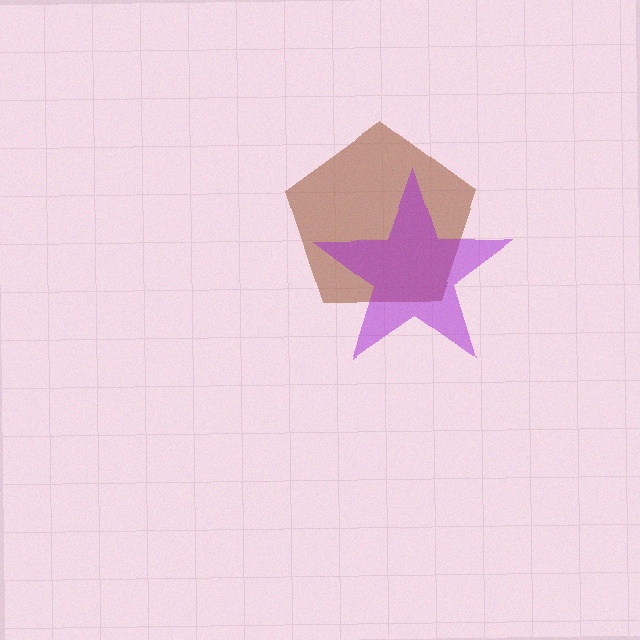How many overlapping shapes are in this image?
There are 2 overlapping shapes in the image.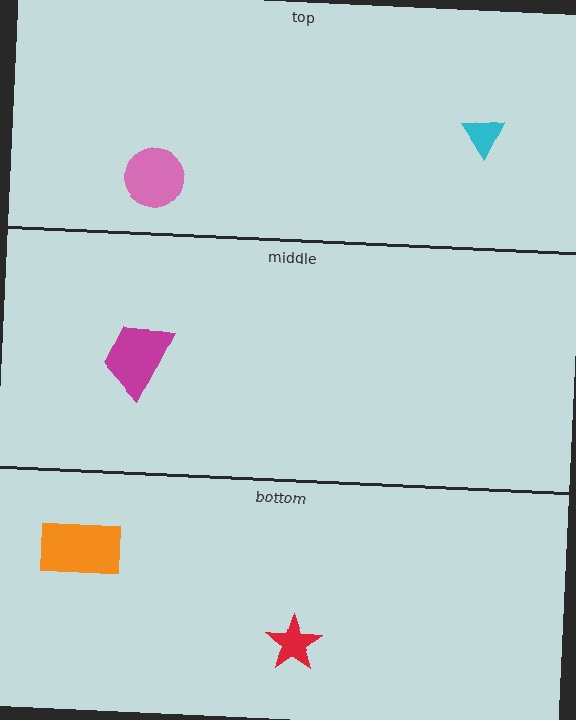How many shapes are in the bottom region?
2.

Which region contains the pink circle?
The top region.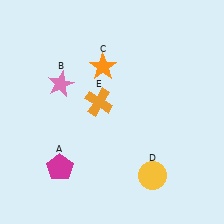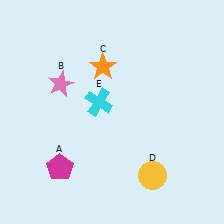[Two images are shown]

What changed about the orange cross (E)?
In Image 1, E is orange. In Image 2, it changed to cyan.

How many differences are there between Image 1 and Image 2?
There is 1 difference between the two images.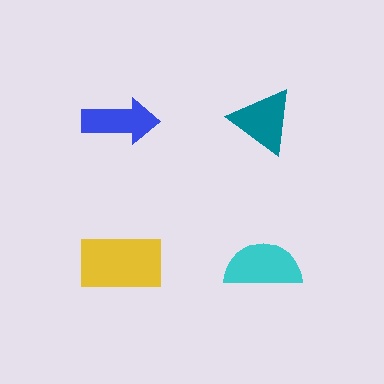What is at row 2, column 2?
A cyan semicircle.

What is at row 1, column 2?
A teal triangle.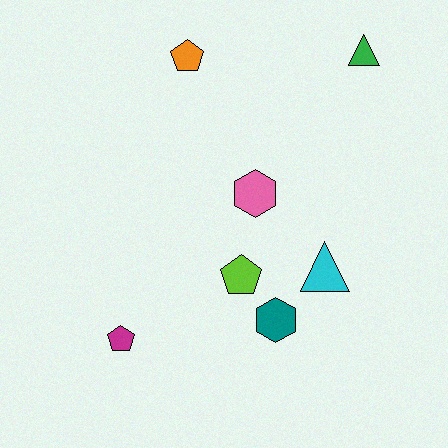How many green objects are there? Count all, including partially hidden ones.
There is 1 green object.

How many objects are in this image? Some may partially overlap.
There are 7 objects.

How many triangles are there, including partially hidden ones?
There are 2 triangles.